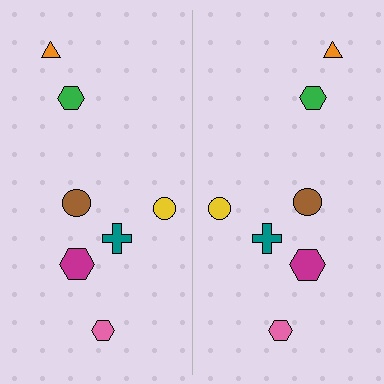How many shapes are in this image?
There are 14 shapes in this image.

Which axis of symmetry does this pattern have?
The pattern has a vertical axis of symmetry running through the center of the image.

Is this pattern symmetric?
Yes, this pattern has bilateral (reflection) symmetry.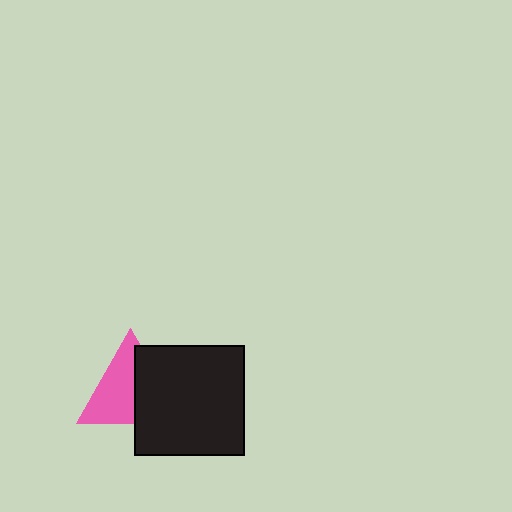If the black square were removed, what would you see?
You would see the complete pink triangle.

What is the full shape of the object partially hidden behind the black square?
The partially hidden object is a pink triangle.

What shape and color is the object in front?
The object in front is a black square.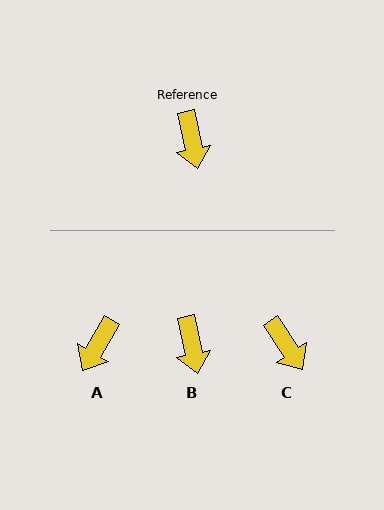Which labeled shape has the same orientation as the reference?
B.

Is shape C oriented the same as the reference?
No, it is off by about 22 degrees.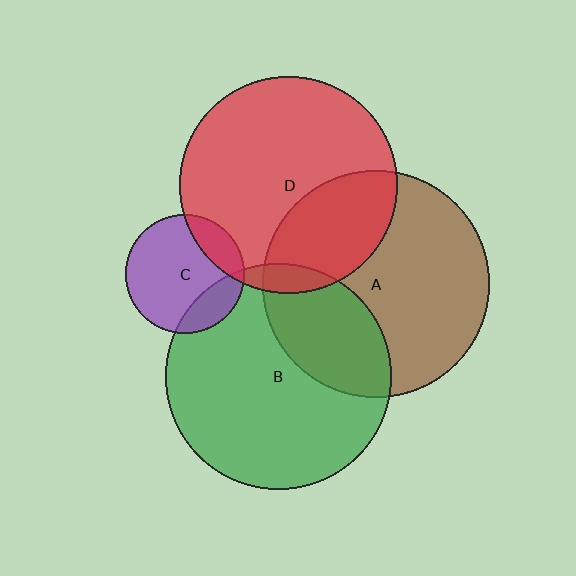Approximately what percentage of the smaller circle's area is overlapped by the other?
Approximately 30%.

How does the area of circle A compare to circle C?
Approximately 3.7 times.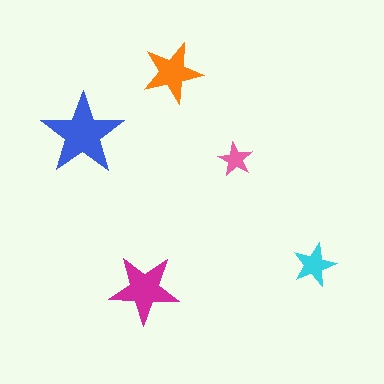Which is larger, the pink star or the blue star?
The blue one.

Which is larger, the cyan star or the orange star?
The orange one.